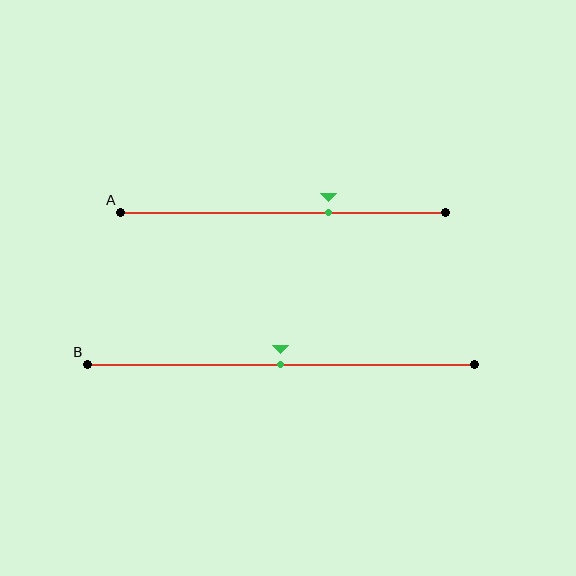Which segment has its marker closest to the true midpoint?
Segment B has its marker closest to the true midpoint.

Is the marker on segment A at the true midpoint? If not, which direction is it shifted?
No, the marker on segment A is shifted to the right by about 14% of the segment length.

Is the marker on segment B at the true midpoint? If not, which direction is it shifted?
Yes, the marker on segment B is at the true midpoint.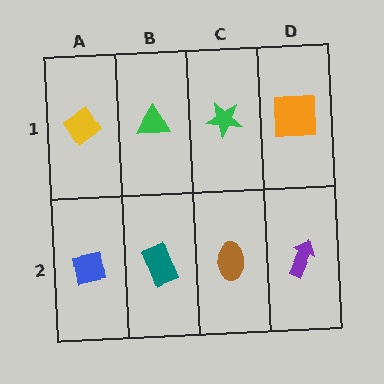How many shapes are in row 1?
4 shapes.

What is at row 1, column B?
A green triangle.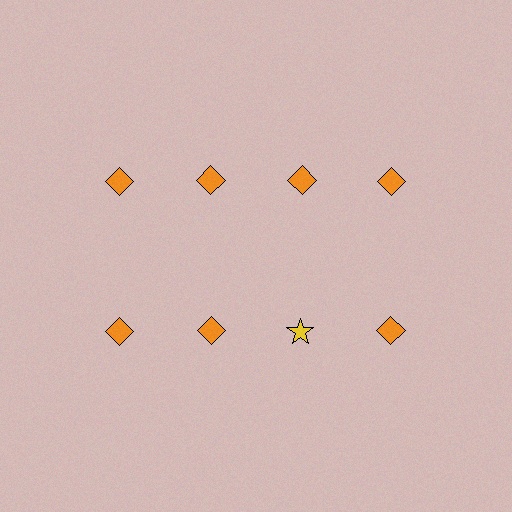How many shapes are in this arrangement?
There are 8 shapes arranged in a grid pattern.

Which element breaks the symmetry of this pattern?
The yellow star in the second row, center column breaks the symmetry. All other shapes are orange diamonds.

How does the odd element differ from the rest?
It differs in both color (yellow instead of orange) and shape (star instead of diamond).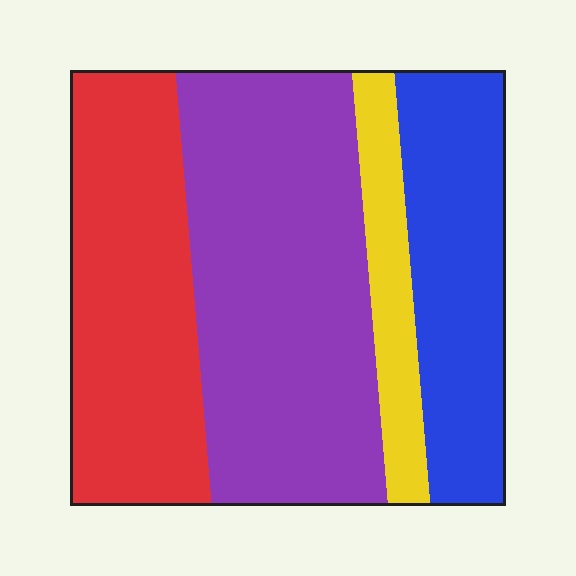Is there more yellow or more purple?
Purple.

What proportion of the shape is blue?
Blue covers roughly 20% of the shape.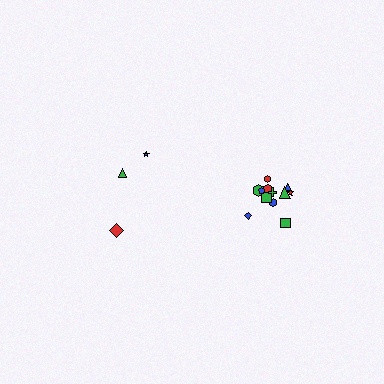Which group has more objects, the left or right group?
The right group.